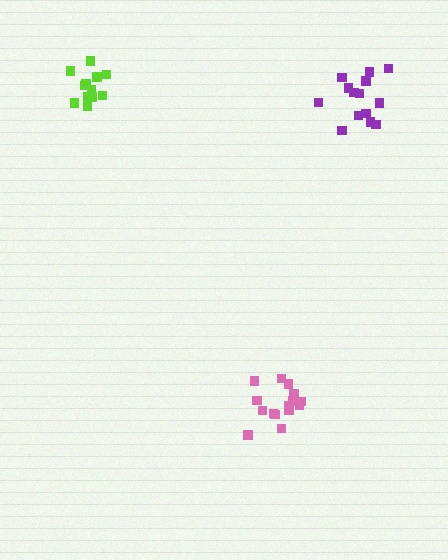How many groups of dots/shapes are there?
There are 3 groups.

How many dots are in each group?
Group 1: 14 dots, Group 2: 15 dots, Group 3: 12 dots (41 total).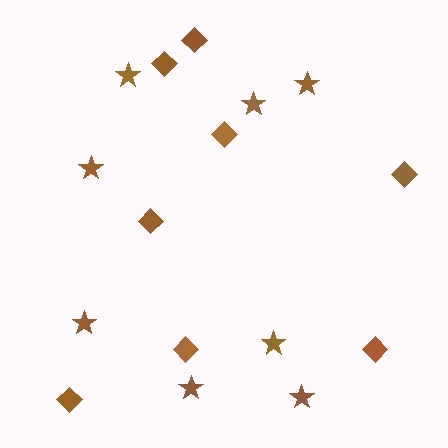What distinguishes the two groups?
There are 2 groups: one group of diamonds (8) and one group of stars (8).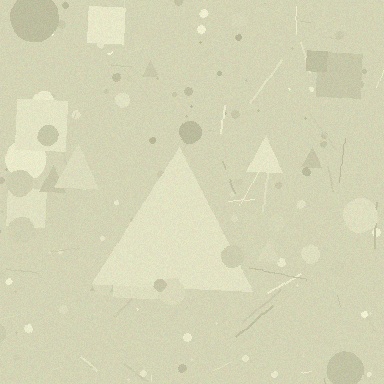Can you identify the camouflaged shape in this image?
The camouflaged shape is a triangle.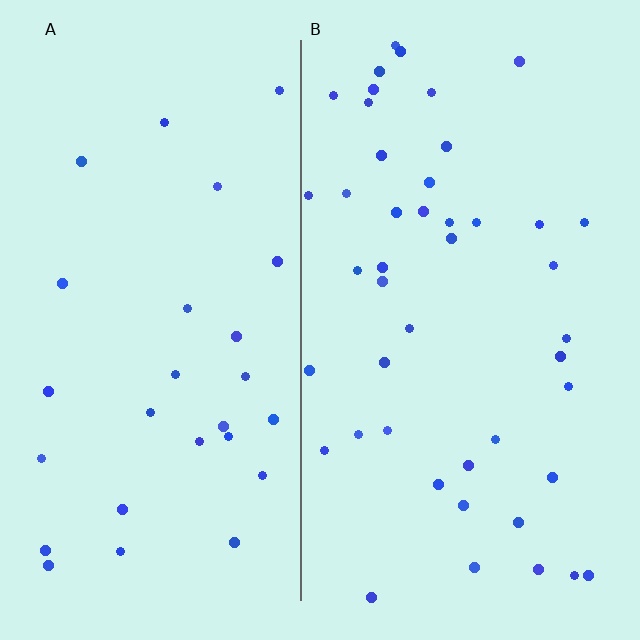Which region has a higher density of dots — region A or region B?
B (the right).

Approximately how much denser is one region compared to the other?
Approximately 1.7× — region B over region A.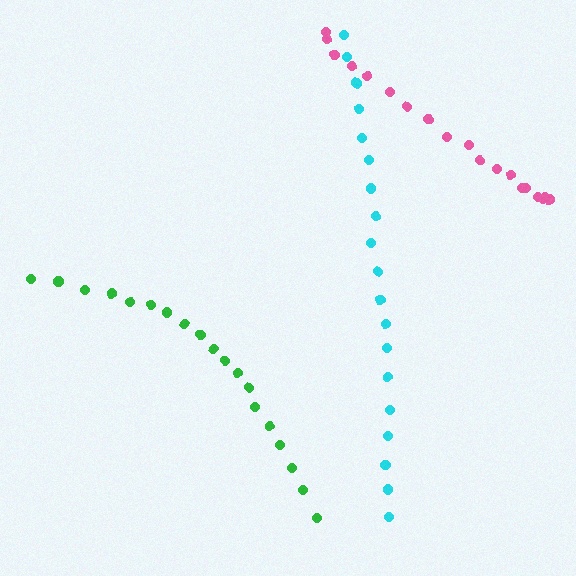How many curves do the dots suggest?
There are 3 distinct paths.